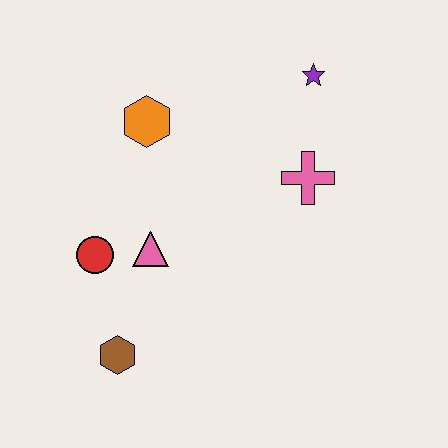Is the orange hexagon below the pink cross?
No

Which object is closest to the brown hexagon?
The red circle is closest to the brown hexagon.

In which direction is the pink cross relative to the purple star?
The pink cross is below the purple star.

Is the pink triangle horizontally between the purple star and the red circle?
Yes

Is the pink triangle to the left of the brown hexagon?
No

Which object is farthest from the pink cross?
The brown hexagon is farthest from the pink cross.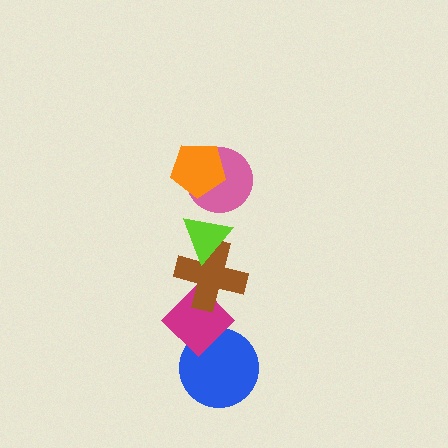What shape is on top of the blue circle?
The magenta diamond is on top of the blue circle.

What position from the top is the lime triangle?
The lime triangle is 3rd from the top.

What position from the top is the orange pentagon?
The orange pentagon is 1st from the top.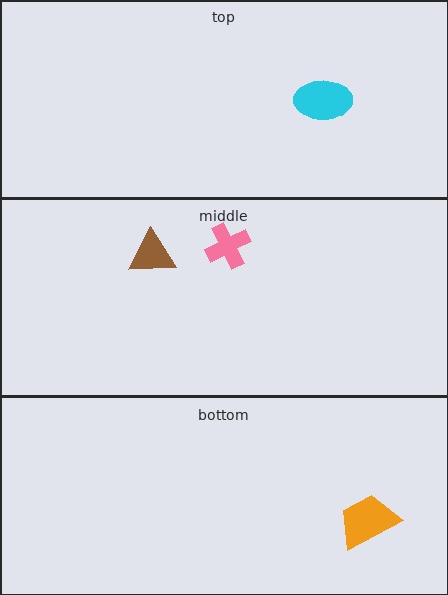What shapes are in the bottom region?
The orange trapezoid.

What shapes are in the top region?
The cyan ellipse.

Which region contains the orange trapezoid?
The bottom region.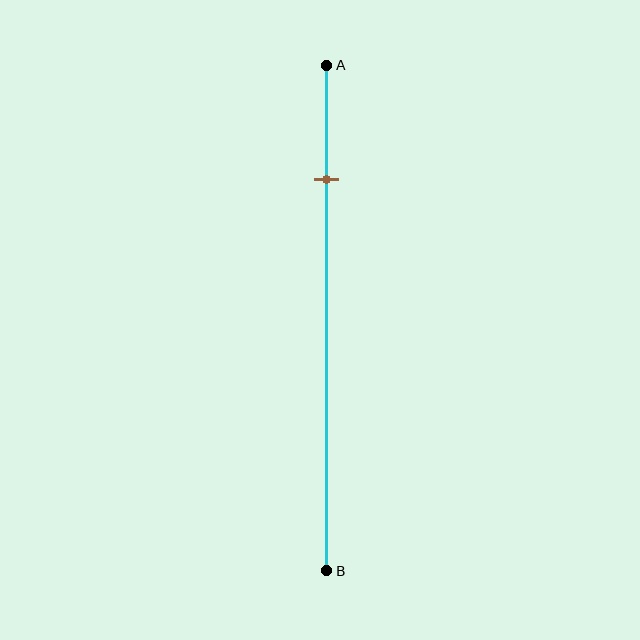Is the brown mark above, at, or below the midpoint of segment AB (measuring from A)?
The brown mark is above the midpoint of segment AB.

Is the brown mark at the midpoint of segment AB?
No, the mark is at about 25% from A, not at the 50% midpoint.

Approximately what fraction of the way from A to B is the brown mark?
The brown mark is approximately 25% of the way from A to B.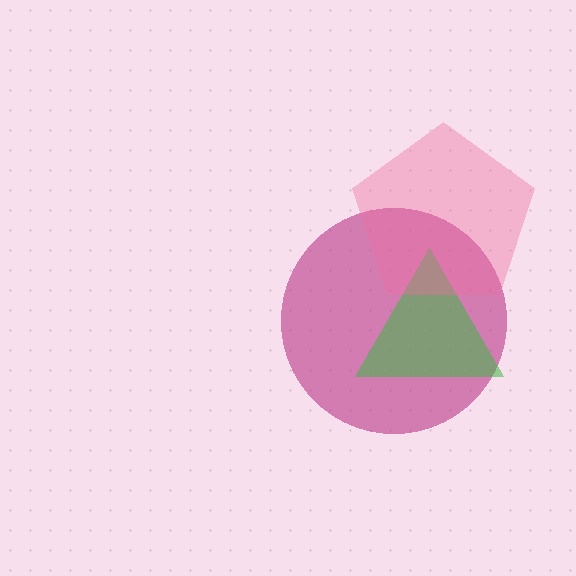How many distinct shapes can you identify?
There are 3 distinct shapes: a magenta circle, a green triangle, a pink pentagon.